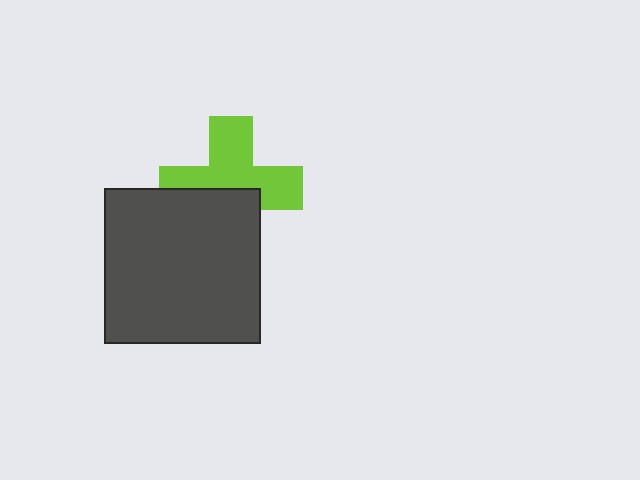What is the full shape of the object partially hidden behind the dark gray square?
The partially hidden object is a lime cross.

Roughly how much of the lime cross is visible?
About half of it is visible (roughly 59%).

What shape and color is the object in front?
The object in front is a dark gray square.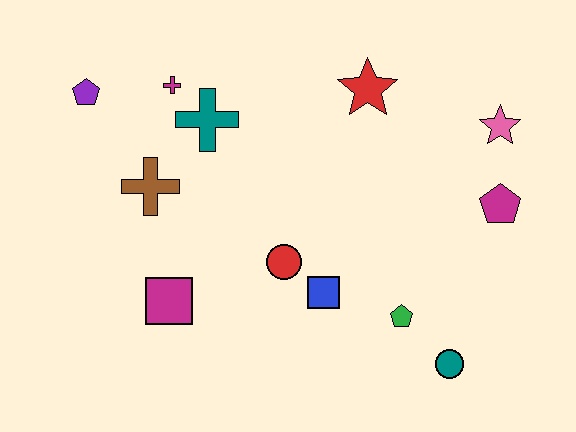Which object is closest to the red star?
The pink star is closest to the red star.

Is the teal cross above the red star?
No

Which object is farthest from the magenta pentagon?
The purple pentagon is farthest from the magenta pentagon.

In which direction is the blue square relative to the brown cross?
The blue square is to the right of the brown cross.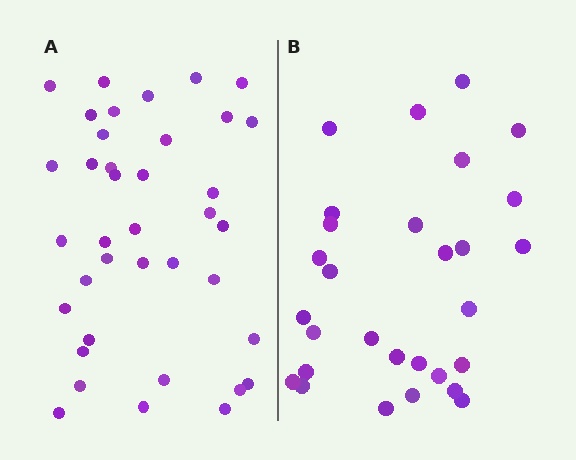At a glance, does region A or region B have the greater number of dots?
Region A (the left region) has more dots.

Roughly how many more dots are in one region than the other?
Region A has roughly 8 or so more dots than region B.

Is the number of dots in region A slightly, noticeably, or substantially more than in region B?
Region A has noticeably more, but not dramatically so. The ratio is roughly 1.3 to 1.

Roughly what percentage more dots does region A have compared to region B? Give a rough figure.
About 30% more.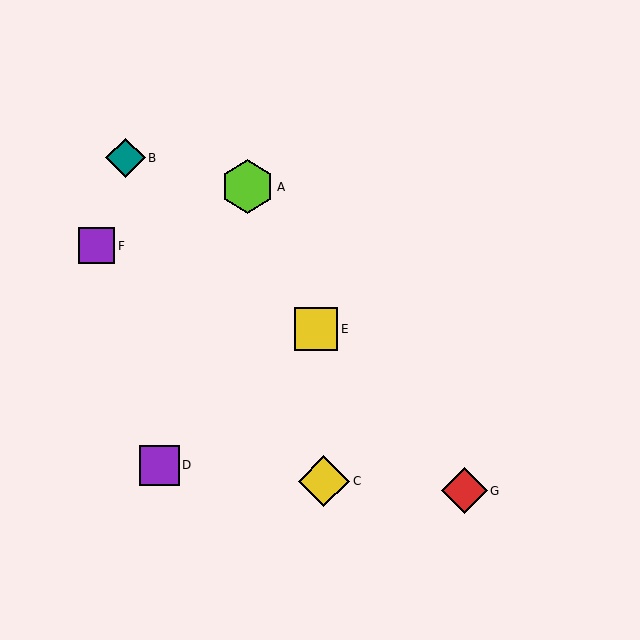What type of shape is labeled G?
Shape G is a red diamond.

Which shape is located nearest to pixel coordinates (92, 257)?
The purple square (labeled F) at (97, 246) is nearest to that location.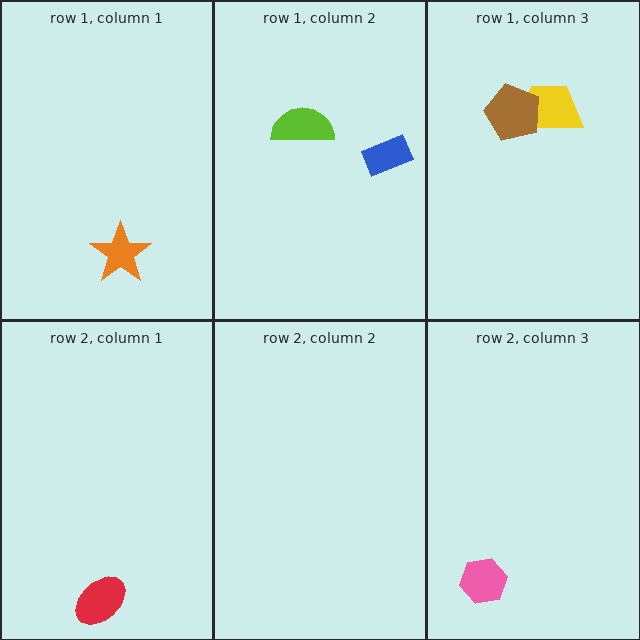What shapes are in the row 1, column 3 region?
The yellow trapezoid, the brown pentagon.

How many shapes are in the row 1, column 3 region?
2.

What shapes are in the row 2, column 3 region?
The pink hexagon.